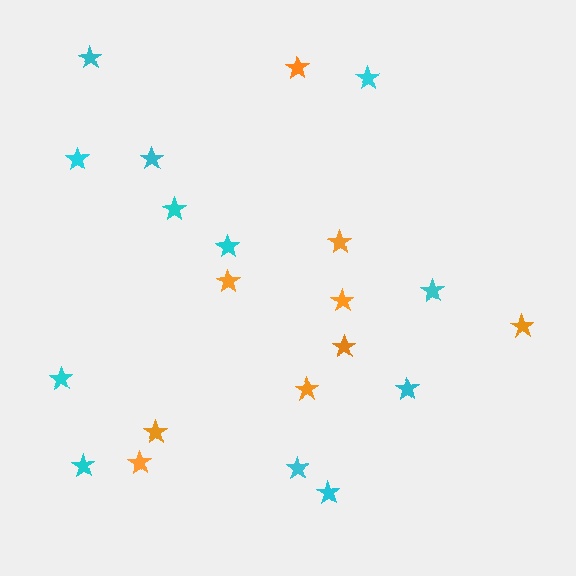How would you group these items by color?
There are 2 groups: one group of cyan stars (12) and one group of orange stars (9).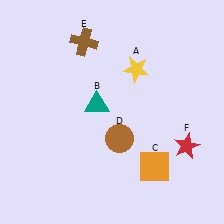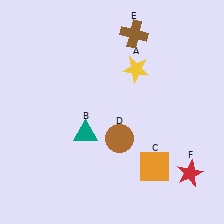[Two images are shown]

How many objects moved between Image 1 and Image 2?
3 objects moved between the two images.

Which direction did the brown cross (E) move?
The brown cross (E) moved right.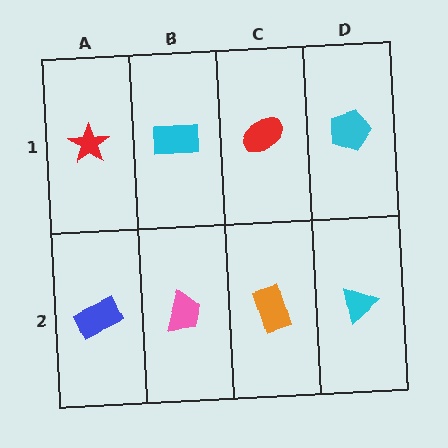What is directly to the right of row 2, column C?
A cyan triangle.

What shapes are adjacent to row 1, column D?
A cyan triangle (row 2, column D), a red ellipse (row 1, column C).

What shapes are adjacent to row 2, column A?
A red star (row 1, column A), a pink trapezoid (row 2, column B).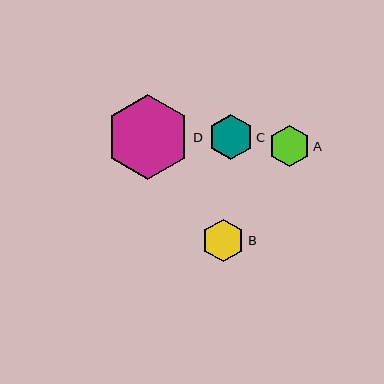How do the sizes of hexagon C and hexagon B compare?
Hexagon C and hexagon B are approximately the same size.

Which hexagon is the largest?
Hexagon D is the largest with a size of approximately 85 pixels.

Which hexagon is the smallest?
Hexagon A is the smallest with a size of approximately 41 pixels.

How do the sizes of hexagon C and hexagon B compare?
Hexagon C and hexagon B are approximately the same size.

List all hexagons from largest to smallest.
From largest to smallest: D, C, B, A.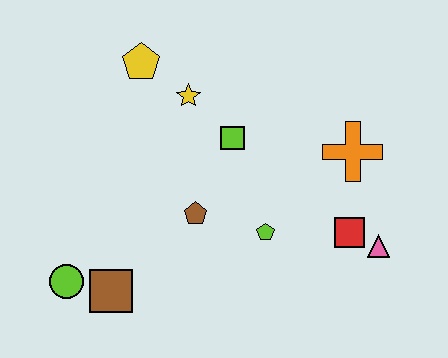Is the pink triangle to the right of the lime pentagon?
Yes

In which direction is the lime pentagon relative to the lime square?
The lime pentagon is below the lime square.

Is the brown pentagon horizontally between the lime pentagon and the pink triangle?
No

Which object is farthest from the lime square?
The lime circle is farthest from the lime square.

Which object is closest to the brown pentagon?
The lime pentagon is closest to the brown pentagon.